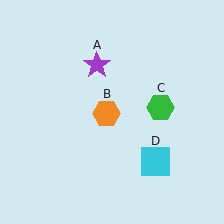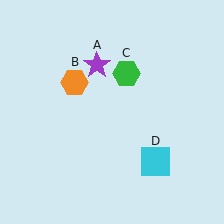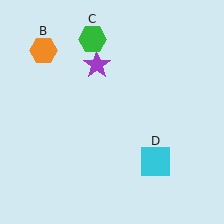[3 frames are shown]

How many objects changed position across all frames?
2 objects changed position: orange hexagon (object B), green hexagon (object C).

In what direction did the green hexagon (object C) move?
The green hexagon (object C) moved up and to the left.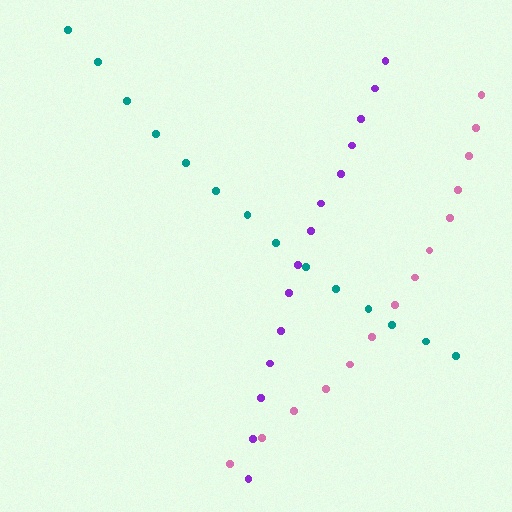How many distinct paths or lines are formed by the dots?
There are 3 distinct paths.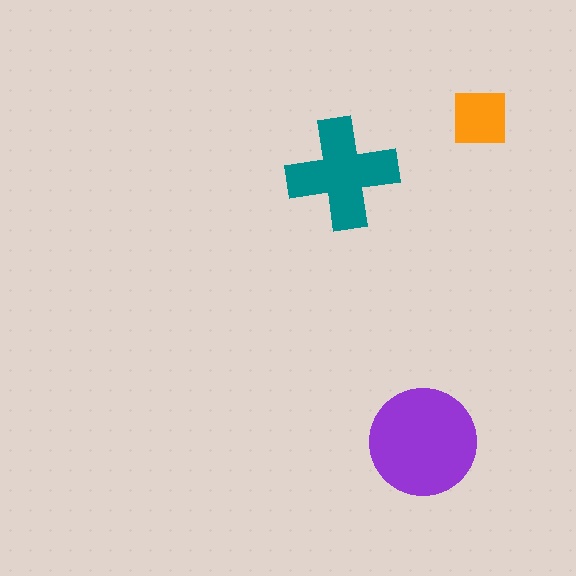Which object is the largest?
The purple circle.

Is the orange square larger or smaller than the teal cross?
Smaller.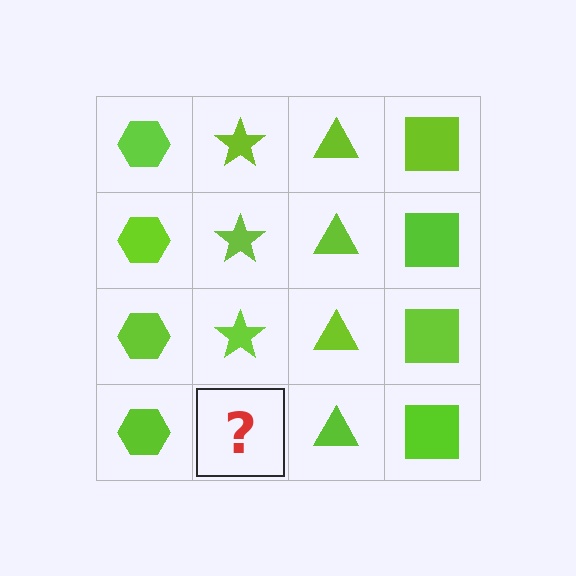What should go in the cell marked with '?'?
The missing cell should contain a lime star.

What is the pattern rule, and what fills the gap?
The rule is that each column has a consistent shape. The gap should be filled with a lime star.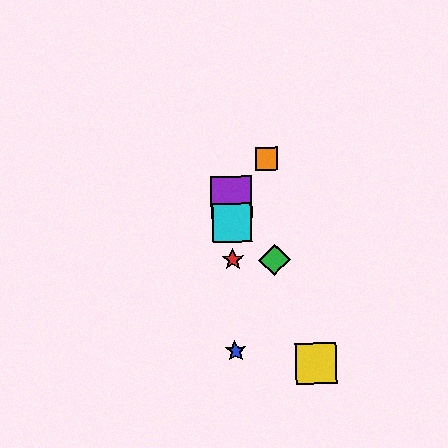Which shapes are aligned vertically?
The red star, the blue star, the purple square, the cyan square are aligned vertically.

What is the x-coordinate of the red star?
The red star is at x≈233.